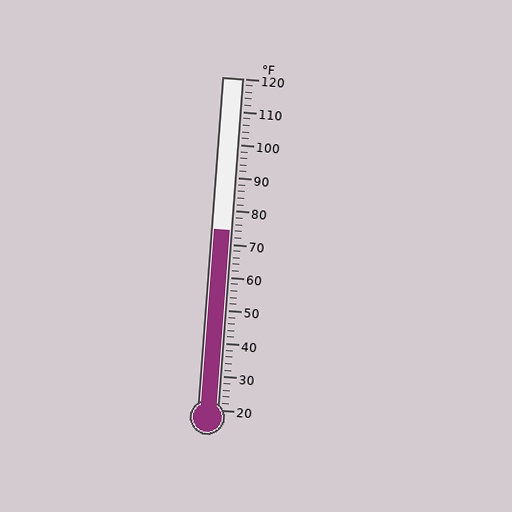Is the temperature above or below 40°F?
The temperature is above 40°F.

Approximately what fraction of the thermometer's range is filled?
The thermometer is filled to approximately 55% of its range.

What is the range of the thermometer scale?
The thermometer scale ranges from 20°F to 120°F.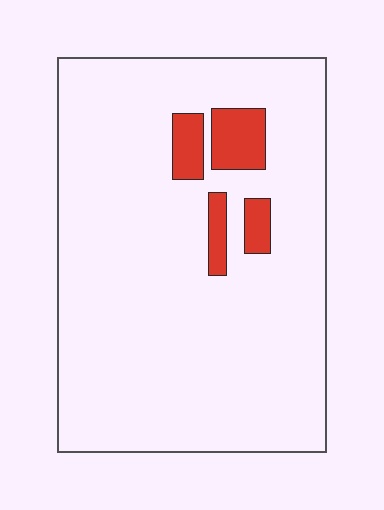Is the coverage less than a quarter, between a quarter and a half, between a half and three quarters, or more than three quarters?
Less than a quarter.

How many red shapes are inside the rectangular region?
4.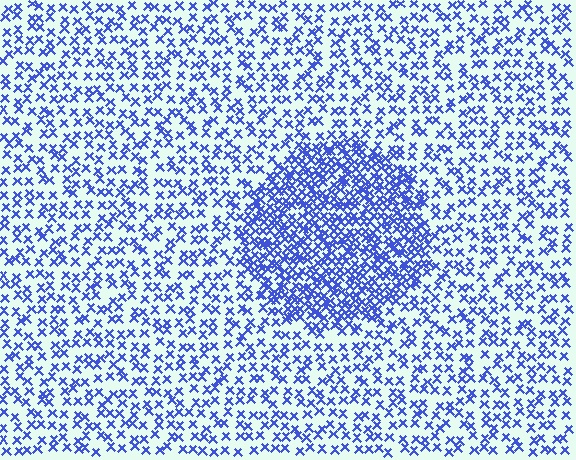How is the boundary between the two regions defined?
The boundary is defined by a change in element density (approximately 2.2x ratio). All elements are the same color, size, and shape.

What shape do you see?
I see a circle.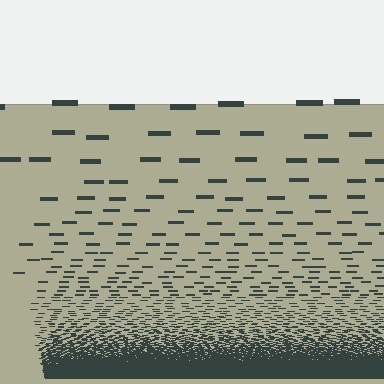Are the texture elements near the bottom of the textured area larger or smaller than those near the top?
Smaller. The gradient is inverted — elements near the bottom are smaller and denser.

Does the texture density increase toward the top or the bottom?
Density increases toward the bottom.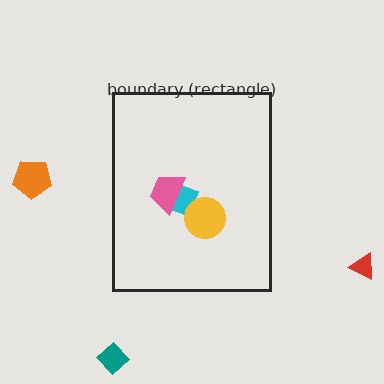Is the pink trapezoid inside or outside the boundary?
Inside.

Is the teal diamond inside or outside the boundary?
Outside.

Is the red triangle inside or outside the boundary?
Outside.